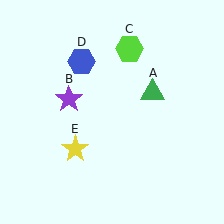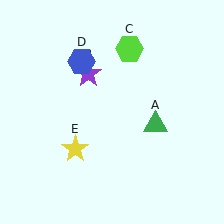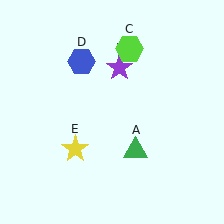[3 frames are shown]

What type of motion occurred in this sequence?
The green triangle (object A), purple star (object B) rotated clockwise around the center of the scene.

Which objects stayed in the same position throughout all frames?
Lime hexagon (object C) and blue hexagon (object D) and yellow star (object E) remained stationary.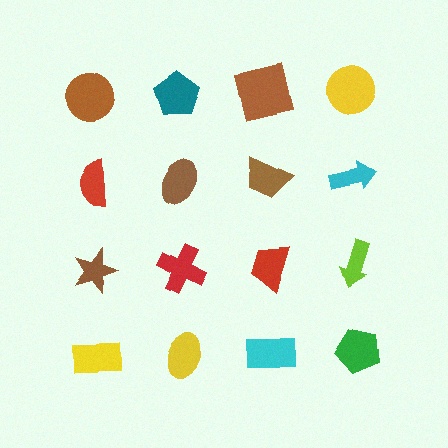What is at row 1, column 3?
A brown square.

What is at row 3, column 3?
A red trapezoid.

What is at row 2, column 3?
A brown trapezoid.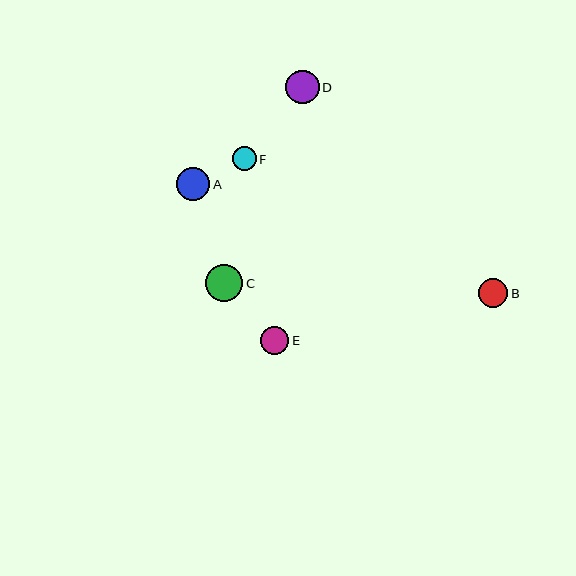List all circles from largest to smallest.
From largest to smallest: C, D, A, B, E, F.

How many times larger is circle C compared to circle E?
Circle C is approximately 1.3 times the size of circle E.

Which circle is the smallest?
Circle F is the smallest with a size of approximately 24 pixels.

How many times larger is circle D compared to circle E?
Circle D is approximately 1.2 times the size of circle E.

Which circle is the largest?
Circle C is the largest with a size of approximately 37 pixels.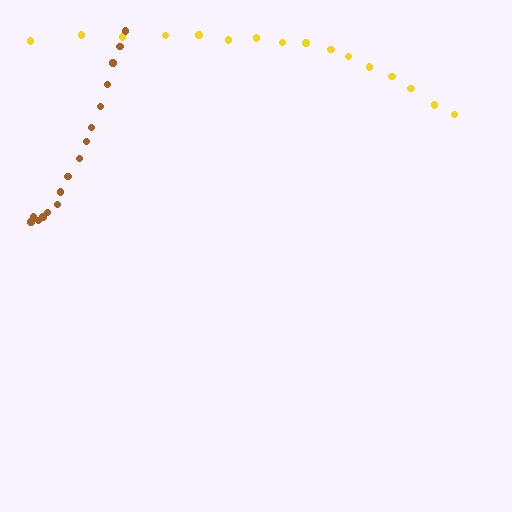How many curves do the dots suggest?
There are 2 distinct paths.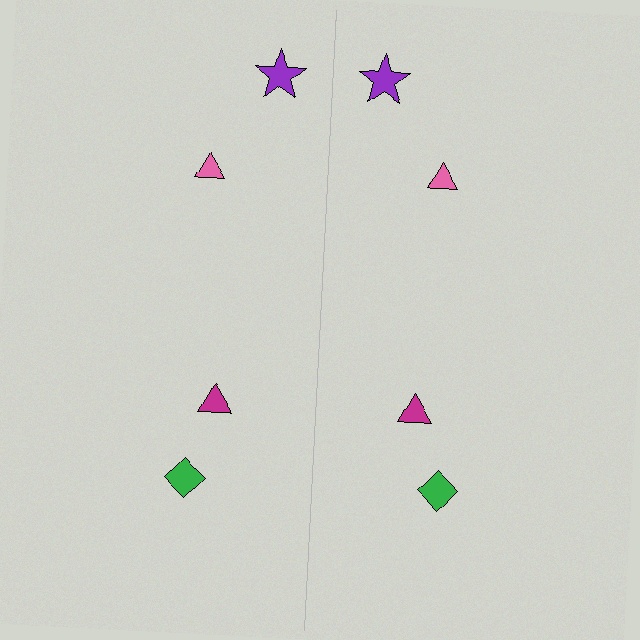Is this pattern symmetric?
Yes, this pattern has bilateral (reflection) symmetry.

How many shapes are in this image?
There are 8 shapes in this image.